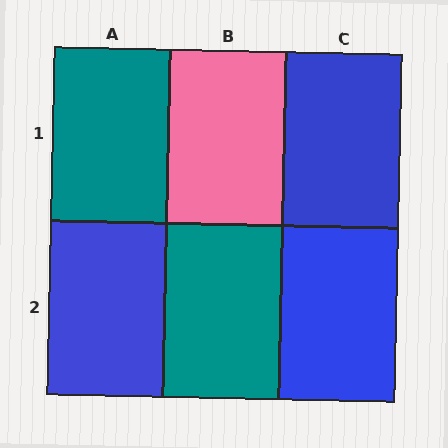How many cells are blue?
3 cells are blue.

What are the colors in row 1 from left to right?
Teal, pink, blue.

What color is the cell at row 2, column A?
Blue.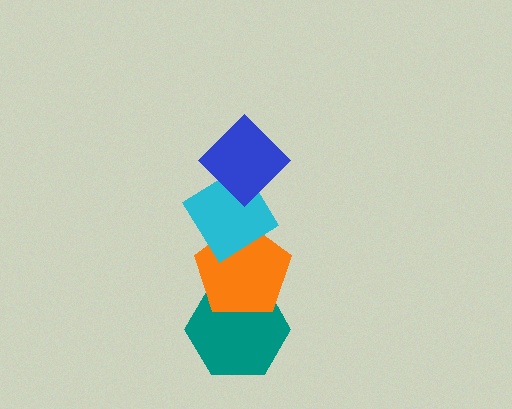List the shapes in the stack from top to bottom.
From top to bottom: the blue diamond, the cyan diamond, the orange pentagon, the teal hexagon.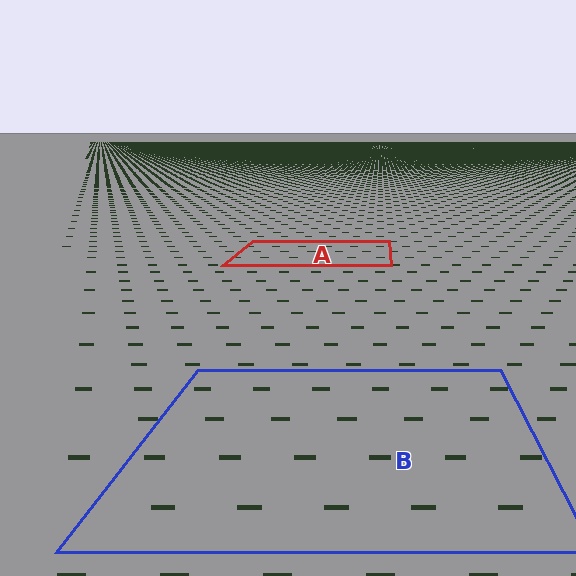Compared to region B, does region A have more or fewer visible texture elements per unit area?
Region A has more texture elements per unit area — they are packed more densely because it is farther away.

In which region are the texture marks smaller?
The texture marks are smaller in region A, because it is farther away.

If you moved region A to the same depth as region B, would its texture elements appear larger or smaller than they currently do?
They would appear larger. At a closer depth, the same texture elements are projected at a bigger on-screen size.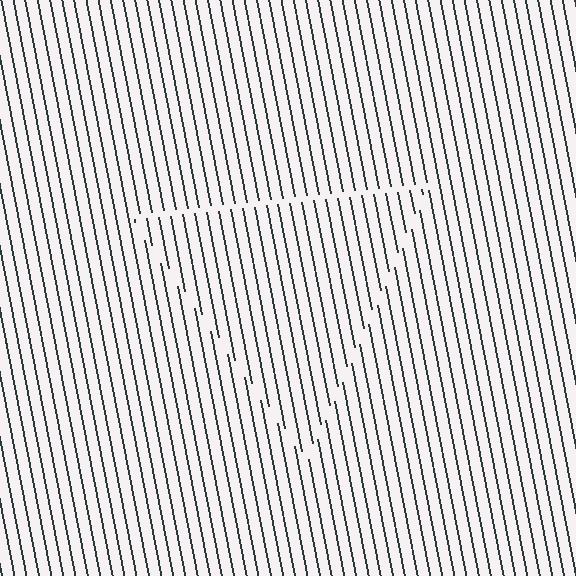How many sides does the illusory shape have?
3 sides — the line-ends trace a triangle.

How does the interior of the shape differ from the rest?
The interior of the shape contains the same grating, shifted by half a period — the contour is defined by the phase discontinuity where line-ends from the inner and outer gratings abut.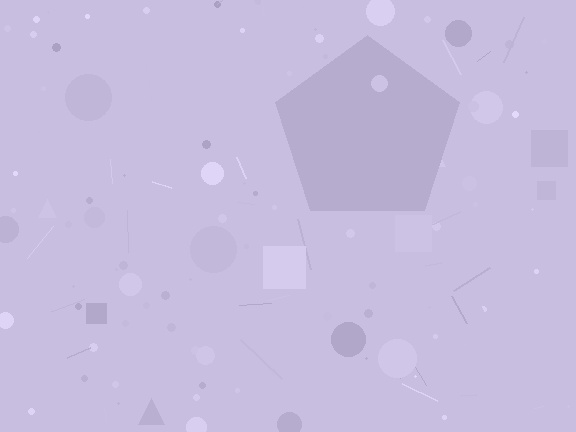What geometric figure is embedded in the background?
A pentagon is embedded in the background.